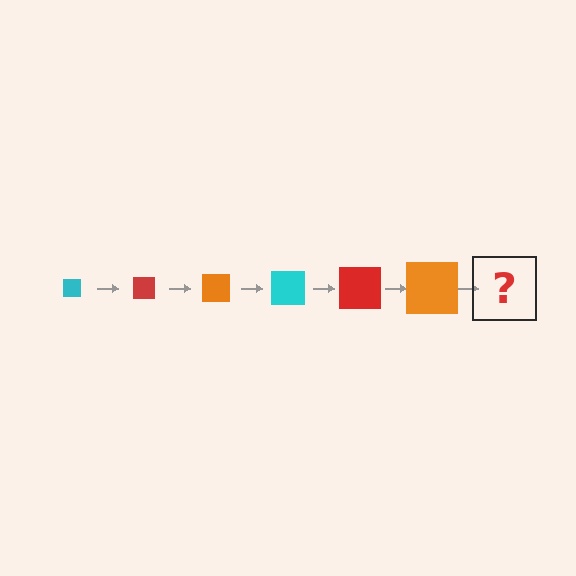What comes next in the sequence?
The next element should be a cyan square, larger than the previous one.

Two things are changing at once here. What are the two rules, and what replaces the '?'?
The two rules are that the square grows larger each step and the color cycles through cyan, red, and orange. The '?' should be a cyan square, larger than the previous one.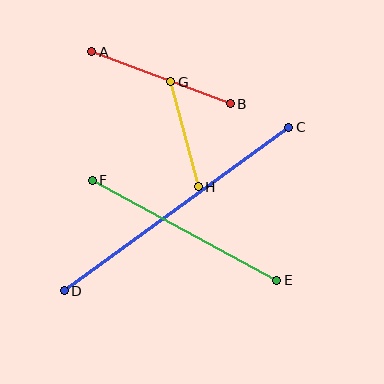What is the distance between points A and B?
The distance is approximately 148 pixels.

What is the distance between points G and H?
The distance is approximately 108 pixels.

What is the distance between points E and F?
The distance is approximately 210 pixels.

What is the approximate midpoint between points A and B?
The midpoint is at approximately (161, 78) pixels.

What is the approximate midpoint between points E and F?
The midpoint is at approximately (184, 230) pixels.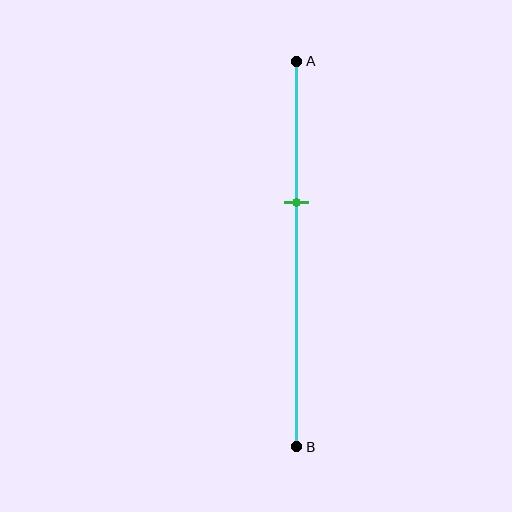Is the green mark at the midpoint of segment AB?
No, the mark is at about 35% from A, not at the 50% midpoint.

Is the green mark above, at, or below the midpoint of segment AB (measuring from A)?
The green mark is above the midpoint of segment AB.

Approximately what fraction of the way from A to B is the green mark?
The green mark is approximately 35% of the way from A to B.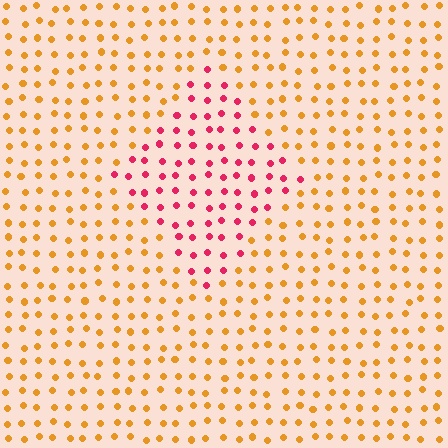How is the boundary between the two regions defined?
The boundary is defined purely by a slight shift in hue (about 56 degrees). Spacing, size, and orientation are identical on both sides.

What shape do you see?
I see a diamond.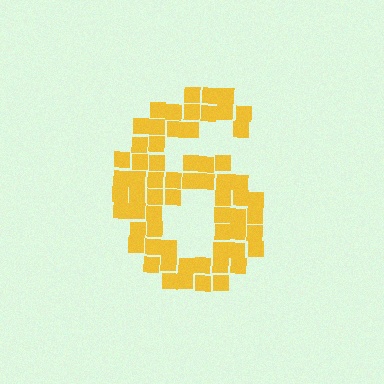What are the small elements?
The small elements are squares.